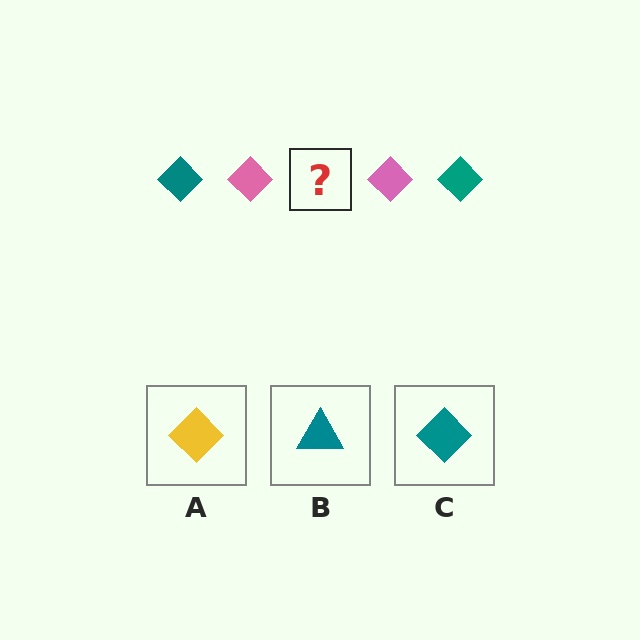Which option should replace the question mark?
Option C.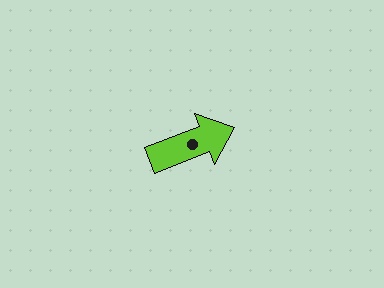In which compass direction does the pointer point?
East.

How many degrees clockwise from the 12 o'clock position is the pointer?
Approximately 69 degrees.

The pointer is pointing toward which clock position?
Roughly 2 o'clock.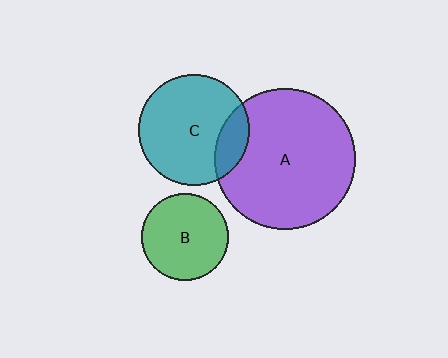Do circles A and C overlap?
Yes.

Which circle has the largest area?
Circle A (purple).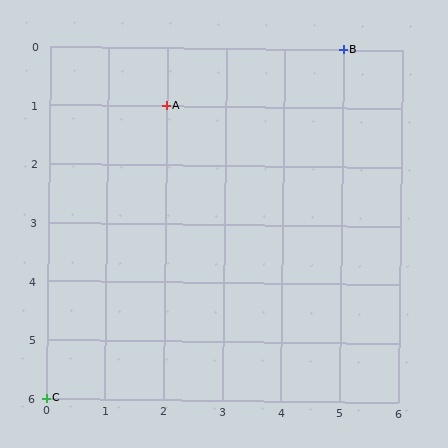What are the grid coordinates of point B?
Point B is at grid coordinates (5, 0).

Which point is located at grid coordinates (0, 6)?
Point C is at (0, 6).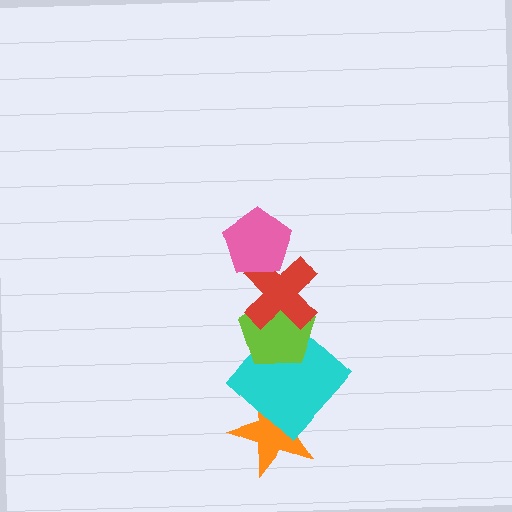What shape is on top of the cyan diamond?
The lime pentagon is on top of the cyan diamond.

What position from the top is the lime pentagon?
The lime pentagon is 3rd from the top.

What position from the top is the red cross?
The red cross is 2nd from the top.